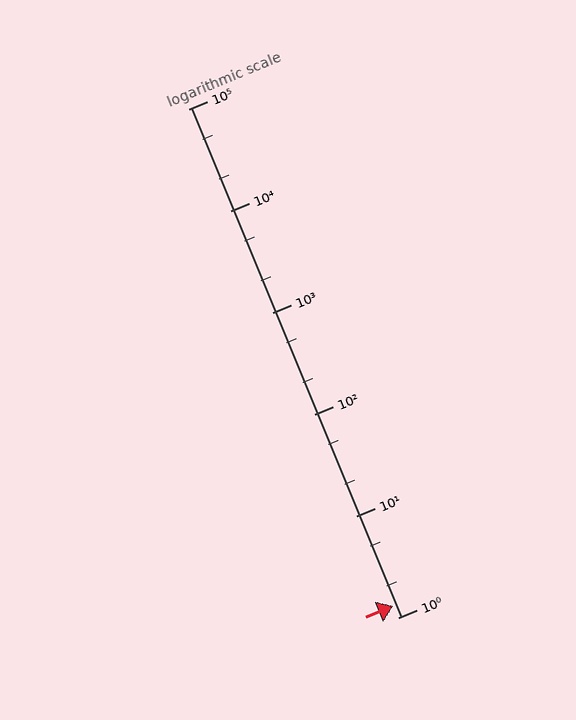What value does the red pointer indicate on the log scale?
The pointer indicates approximately 1.3.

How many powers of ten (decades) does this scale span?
The scale spans 5 decades, from 1 to 100000.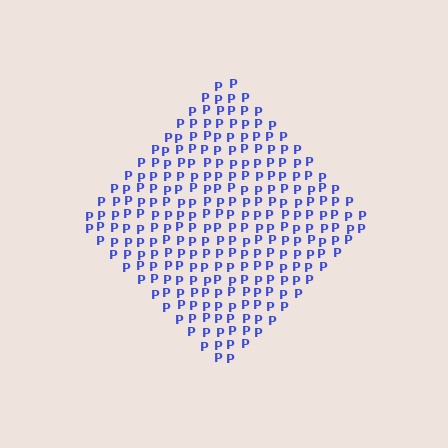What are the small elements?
The small elements are letter P's.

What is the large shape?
The large shape is a diamond.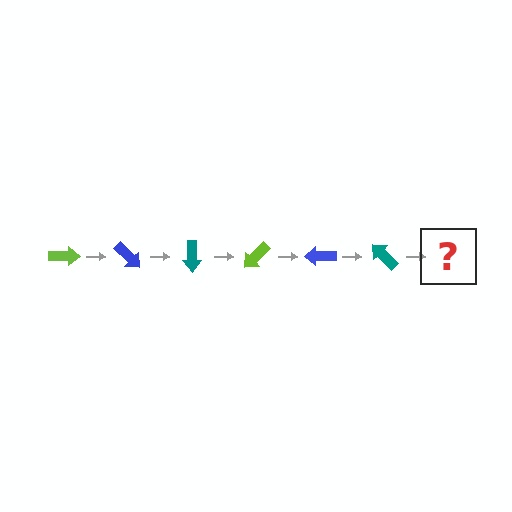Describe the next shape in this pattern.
It should be a lime arrow, rotated 270 degrees from the start.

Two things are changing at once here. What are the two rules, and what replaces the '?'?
The two rules are that it rotates 45 degrees each step and the color cycles through lime, blue, and teal. The '?' should be a lime arrow, rotated 270 degrees from the start.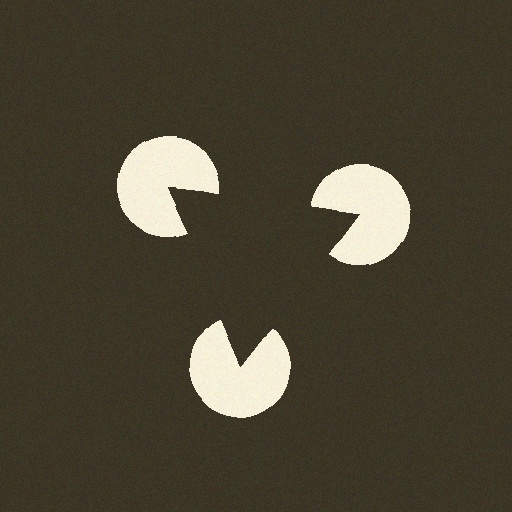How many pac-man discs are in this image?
There are 3 — one at each vertex of the illusory triangle.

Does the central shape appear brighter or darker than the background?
It typically appears slightly darker than the background, even though no actual brightness change is drawn.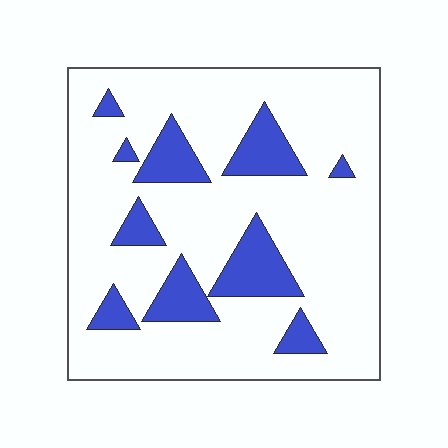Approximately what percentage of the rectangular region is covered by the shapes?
Approximately 20%.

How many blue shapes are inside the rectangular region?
10.